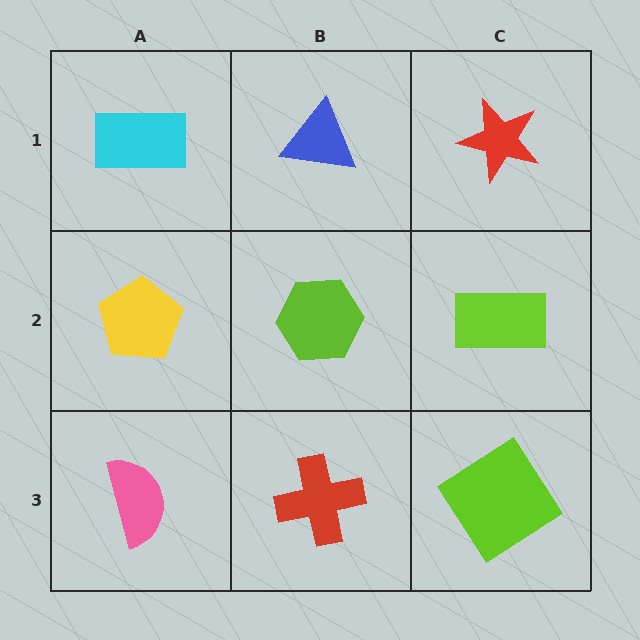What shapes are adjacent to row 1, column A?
A yellow pentagon (row 2, column A), a blue triangle (row 1, column B).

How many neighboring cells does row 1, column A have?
2.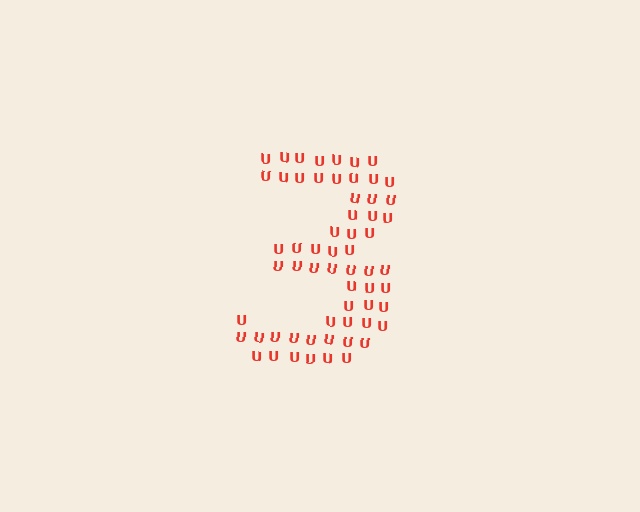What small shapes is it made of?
It is made of small letter U's.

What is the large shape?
The large shape is the digit 3.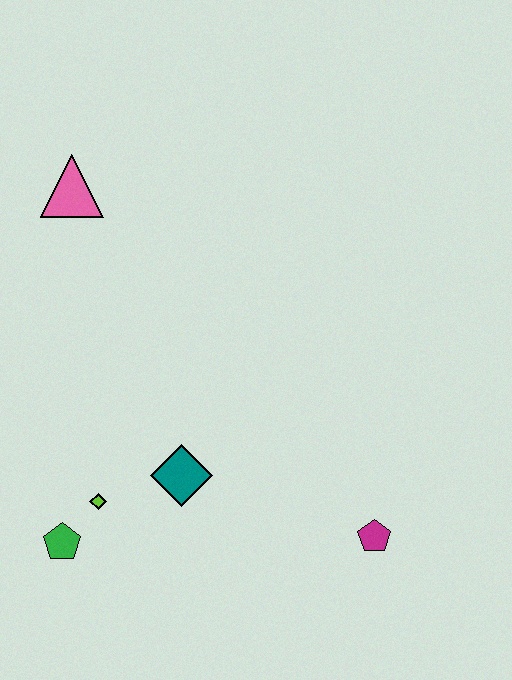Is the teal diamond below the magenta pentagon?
No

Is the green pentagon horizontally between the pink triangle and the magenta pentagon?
No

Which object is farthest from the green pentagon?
The pink triangle is farthest from the green pentagon.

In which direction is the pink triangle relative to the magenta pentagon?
The pink triangle is above the magenta pentagon.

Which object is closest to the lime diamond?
The green pentagon is closest to the lime diamond.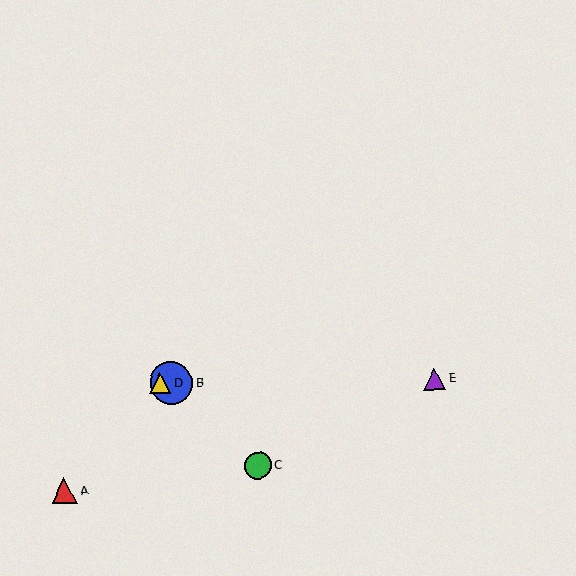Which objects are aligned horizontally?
Objects B, D, E are aligned horizontally.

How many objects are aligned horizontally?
3 objects (B, D, E) are aligned horizontally.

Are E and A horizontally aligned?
No, E is at y≈379 and A is at y≈491.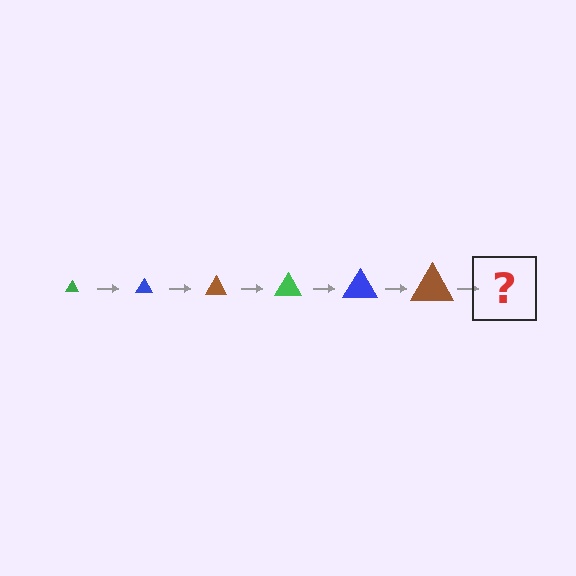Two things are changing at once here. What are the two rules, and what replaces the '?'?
The two rules are that the triangle grows larger each step and the color cycles through green, blue, and brown. The '?' should be a green triangle, larger than the previous one.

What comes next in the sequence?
The next element should be a green triangle, larger than the previous one.